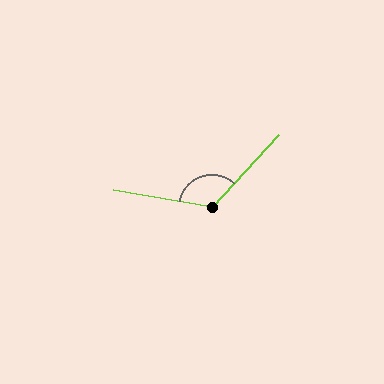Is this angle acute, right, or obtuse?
It is obtuse.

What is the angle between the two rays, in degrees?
Approximately 123 degrees.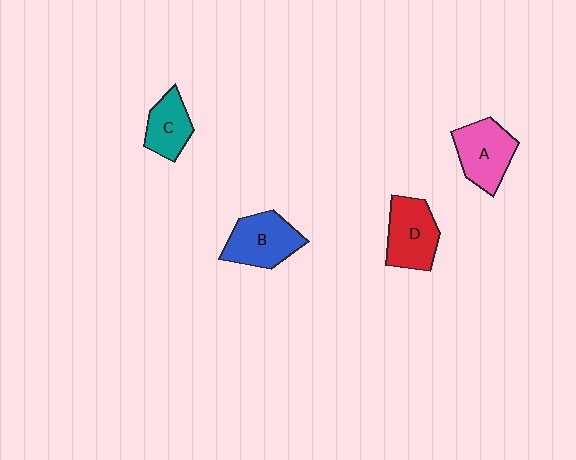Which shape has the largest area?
Shape B (blue).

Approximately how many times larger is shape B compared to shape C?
Approximately 1.4 times.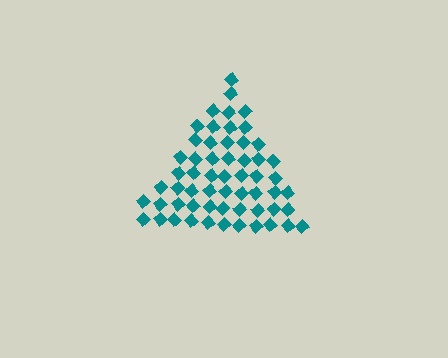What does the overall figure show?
The overall figure shows a triangle.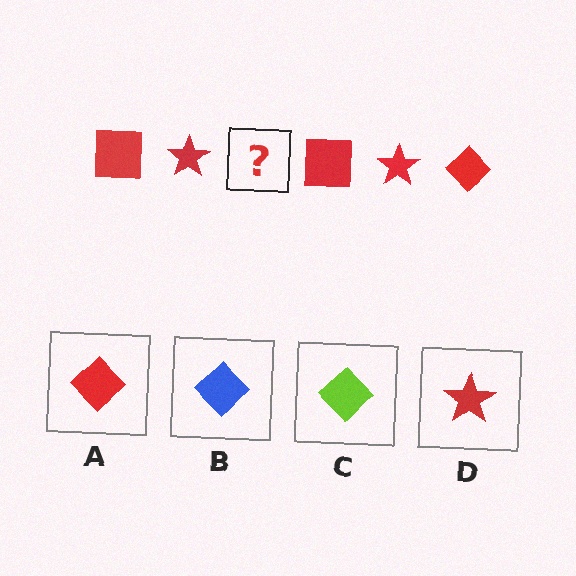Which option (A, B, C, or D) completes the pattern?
A.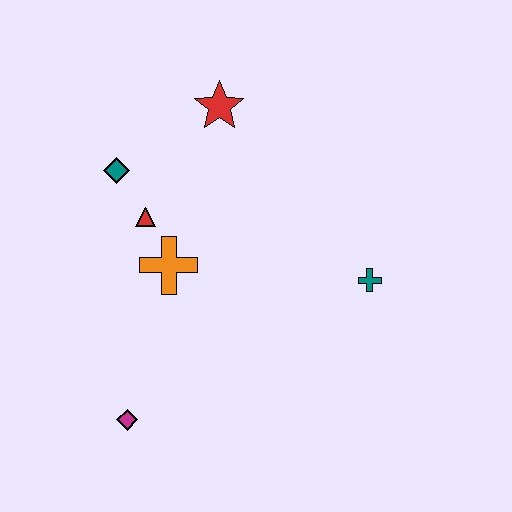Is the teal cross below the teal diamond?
Yes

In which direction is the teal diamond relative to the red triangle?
The teal diamond is above the red triangle.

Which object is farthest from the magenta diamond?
The red star is farthest from the magenta diamond.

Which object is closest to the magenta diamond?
The orange cross is closest to the magenta diamond.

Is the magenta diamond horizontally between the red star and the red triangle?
No